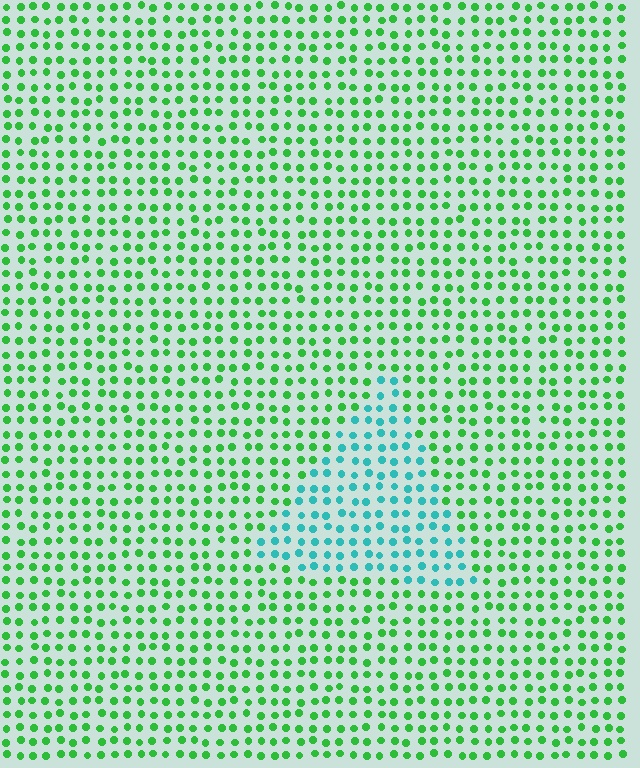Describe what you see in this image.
The image is filled with small green elements in a uniform arrangement. A triangle-shaped region is visible where the elements are tinted to a slightly different hue, forming a subtle color boundary.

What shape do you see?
I see a triangle.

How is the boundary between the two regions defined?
The boundary is defined purely by a slight shift in hue (about 53 degrees). Spacing, size, and orientation are identical on both sides.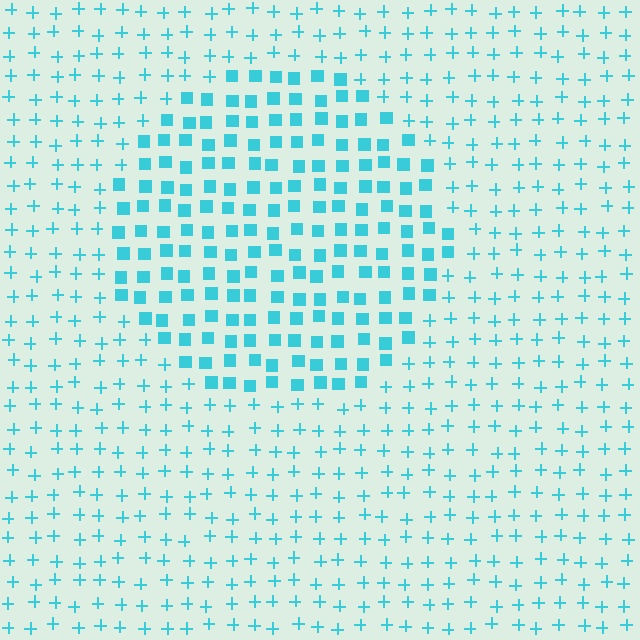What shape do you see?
I see a circle.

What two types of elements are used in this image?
The image uses squares inside the circle region and plus signs outside it.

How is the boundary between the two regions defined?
The boundary is defined by a change in element shape: squares inside vs. plus signs outside. All elements share the same color and spacing.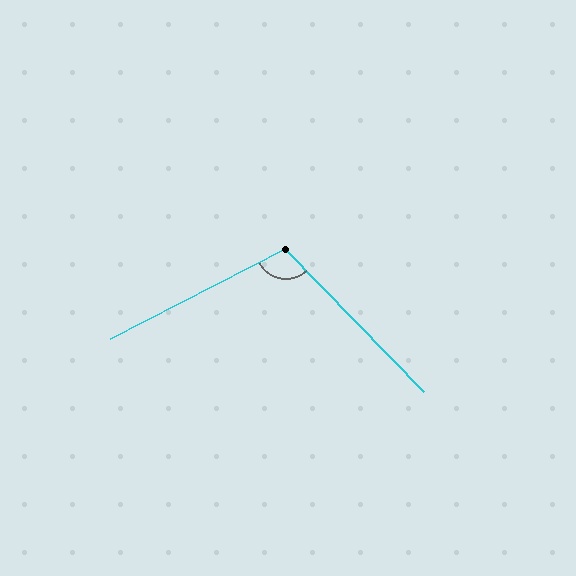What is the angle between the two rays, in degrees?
Approximately 107 degrees.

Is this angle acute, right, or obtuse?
It is obtuse.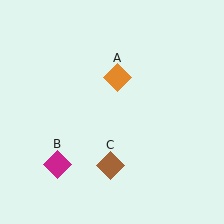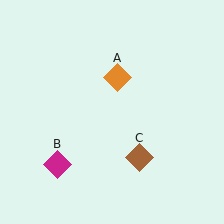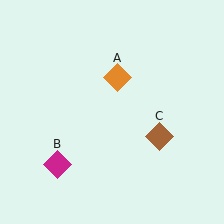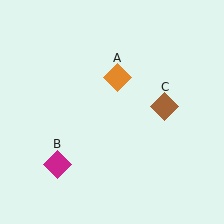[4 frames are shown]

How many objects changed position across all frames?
1 object changed position: brown diamond (object C).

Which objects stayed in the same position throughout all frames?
Orange diamond (object A) and magenta diamond (object B) remained stationary.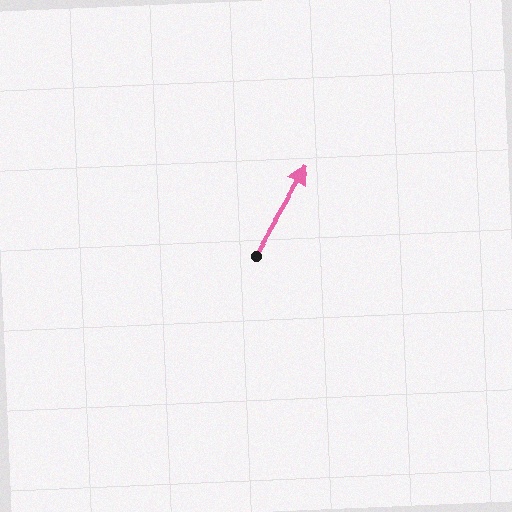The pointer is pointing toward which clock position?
Roughly 1 o'clock.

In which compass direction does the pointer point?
Northeast.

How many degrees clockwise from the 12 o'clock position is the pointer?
Approximately 31 degrees.